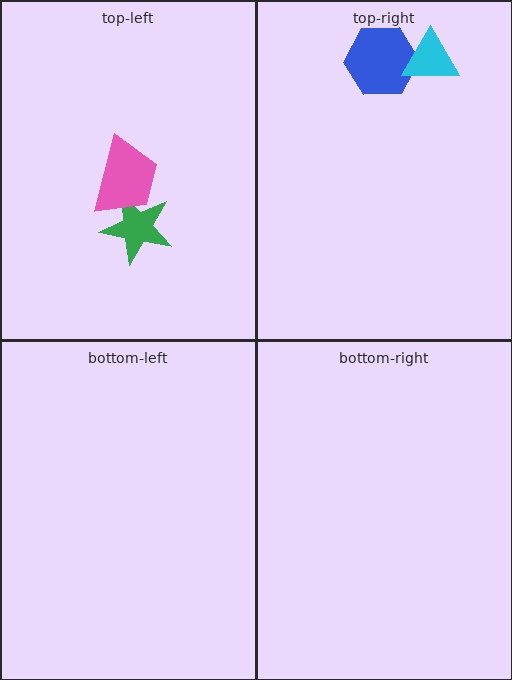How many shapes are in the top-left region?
2.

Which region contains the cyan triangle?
The top-right region.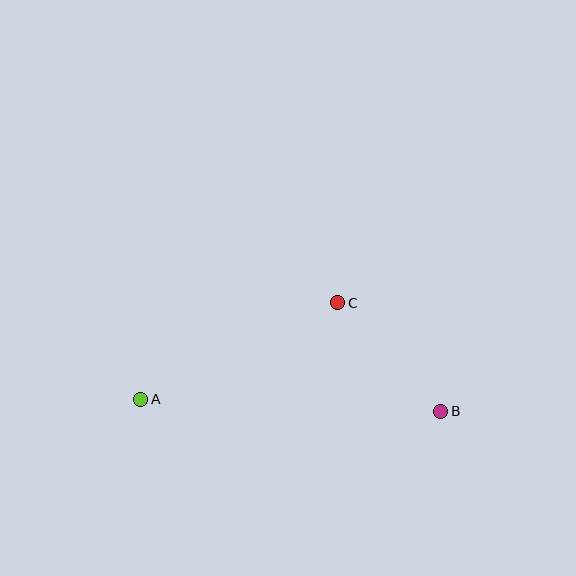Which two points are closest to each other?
Points B and C are closest to each other.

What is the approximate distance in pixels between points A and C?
The distance between A and C is approximately 219 pixels.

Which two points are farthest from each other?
Points A and B are farthest from each other.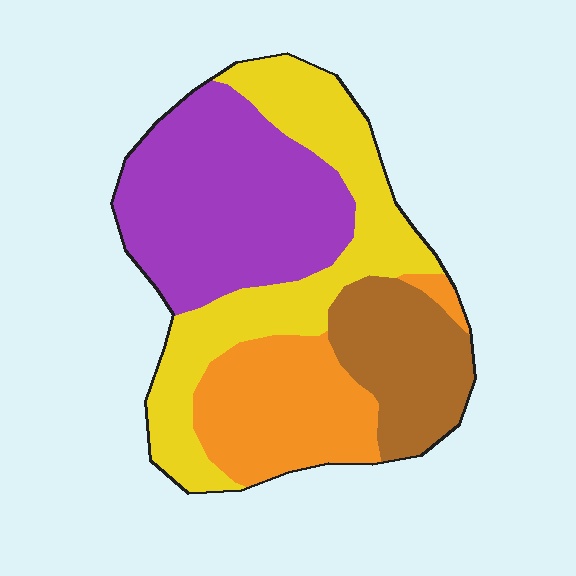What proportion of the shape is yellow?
Yellow covers 30% of the shape.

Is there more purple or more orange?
Purple.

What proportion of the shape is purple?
Purple covers around 35% of the shape.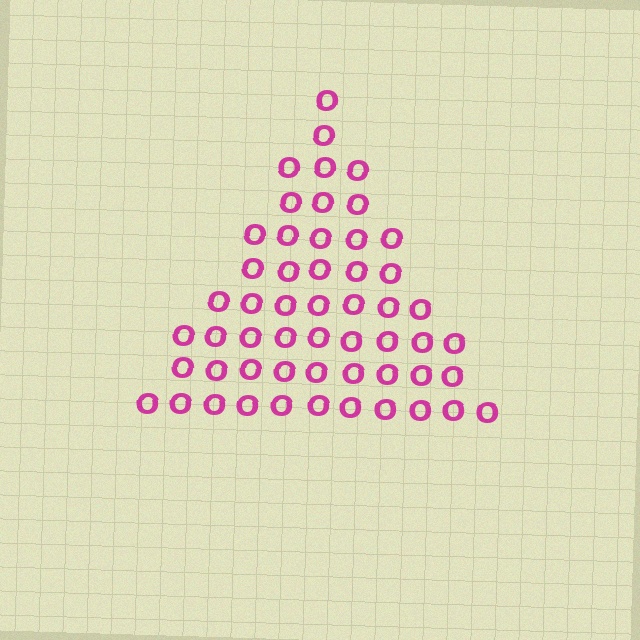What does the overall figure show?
The overall figure shows a triangle.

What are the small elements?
The small elements are letter O's.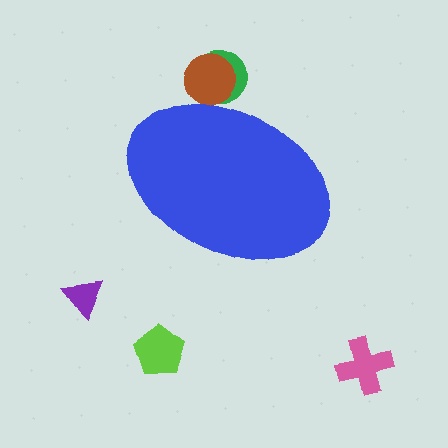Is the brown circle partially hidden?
Yes, the brown circle is partially hidden behind the blue ellipse.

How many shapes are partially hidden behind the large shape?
2 shapes are partially hidden.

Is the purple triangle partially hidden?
No, the purple triangle is fully visible.